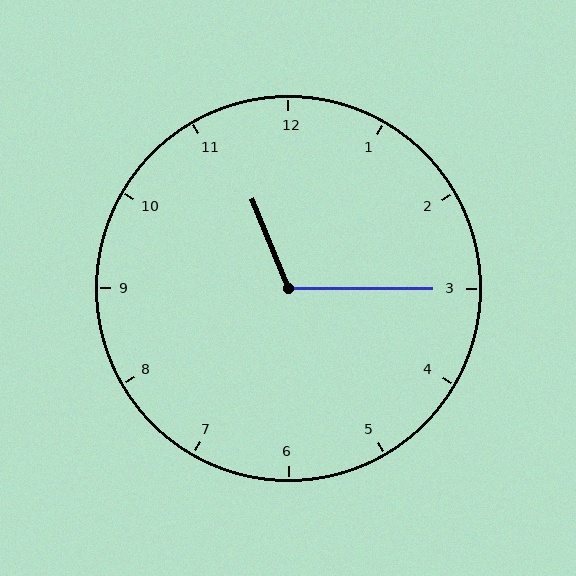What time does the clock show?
11:15.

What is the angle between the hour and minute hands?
Approximately 112 degrees.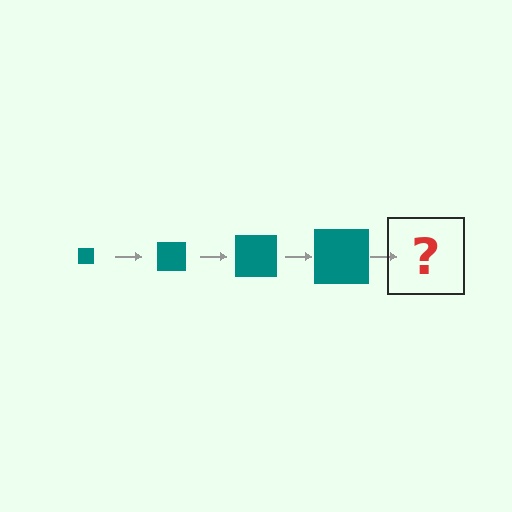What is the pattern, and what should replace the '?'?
The pattern is that the square gets progressively larger each step. The '?' should be a teal square, larger than the previous one.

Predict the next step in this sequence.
The next step is a teal square, larger than the previous one.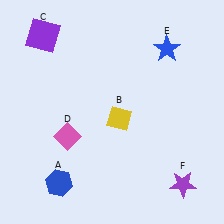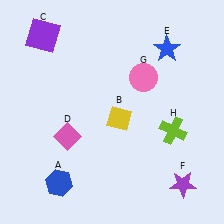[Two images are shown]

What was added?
A pink circle (G), a lime cross (H) were added in Image 2.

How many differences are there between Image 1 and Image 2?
There are 2 differences between the two images.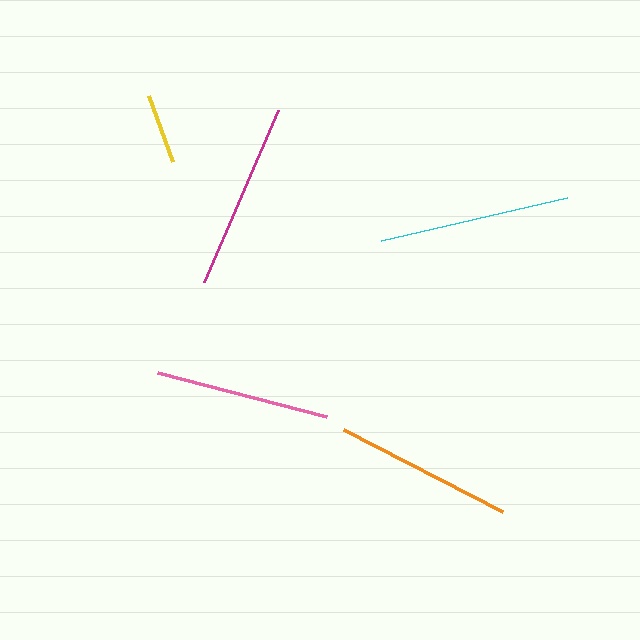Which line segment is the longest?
The cyan line is the longest at approximately 191 pixels.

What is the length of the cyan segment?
The cyan segment is approximately 191 pixels long.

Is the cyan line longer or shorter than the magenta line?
The cyan line is longer than the magenta line.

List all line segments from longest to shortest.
From longest to shortest: cyan, magenta, orange, pink, yellow.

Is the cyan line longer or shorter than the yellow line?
The cyan line is longer than the yellow line.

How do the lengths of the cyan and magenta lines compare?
The cyan and magenta lines are approximately the same length.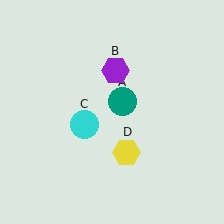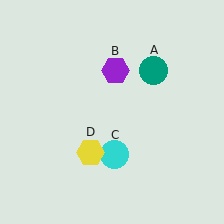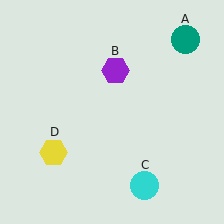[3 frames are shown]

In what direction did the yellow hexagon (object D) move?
The yellow hexagon (object D) moved left.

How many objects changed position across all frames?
3 objects changed position: teal circle (object A), cyan circle (object C), yellow hexagon (object D).